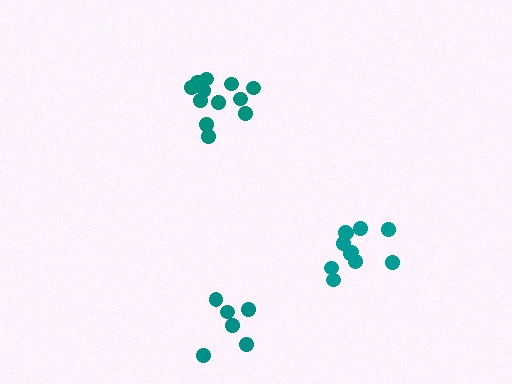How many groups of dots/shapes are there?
There are 3 groups.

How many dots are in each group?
Group 1: 11 dots, Group 2: 12 dots, Group 3: 6 dots (29 total).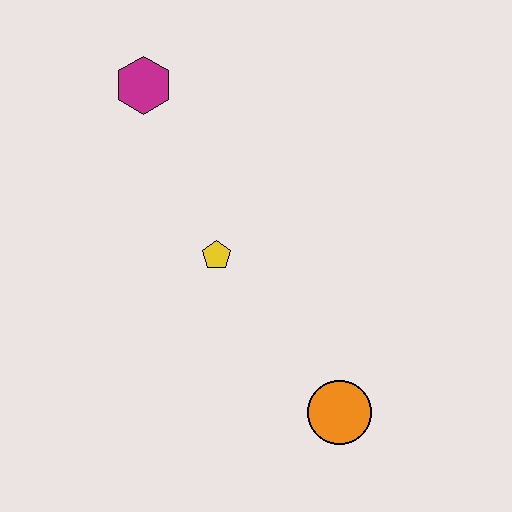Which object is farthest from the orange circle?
The magenta hexagon is farthest from the orange circle.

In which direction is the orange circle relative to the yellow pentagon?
The orange circle is below the yellow pentagon.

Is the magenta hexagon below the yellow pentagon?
No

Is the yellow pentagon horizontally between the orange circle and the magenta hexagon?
Yes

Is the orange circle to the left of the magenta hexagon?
No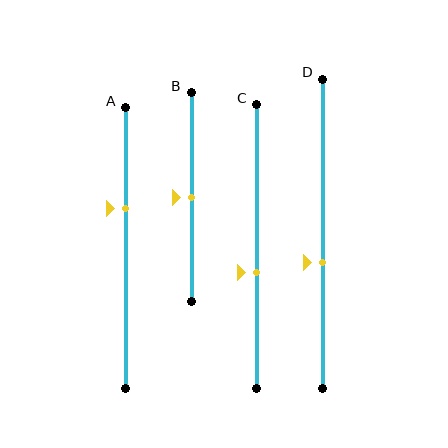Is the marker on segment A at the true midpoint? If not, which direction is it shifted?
No, the marker on segment A is shifted upward by about 14% of the segment length.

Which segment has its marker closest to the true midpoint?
Segment B has its marker closest to the true midpoint.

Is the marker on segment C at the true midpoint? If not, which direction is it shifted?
No, the marker on segment C is shifted downward by about 9% of the segment length.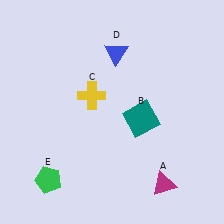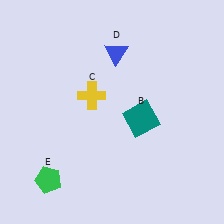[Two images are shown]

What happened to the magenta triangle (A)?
The magenta triangle (A) was removed in Image 2. It was in the bottom-right area of Image 1.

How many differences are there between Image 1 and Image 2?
There is 1 difference between the two images.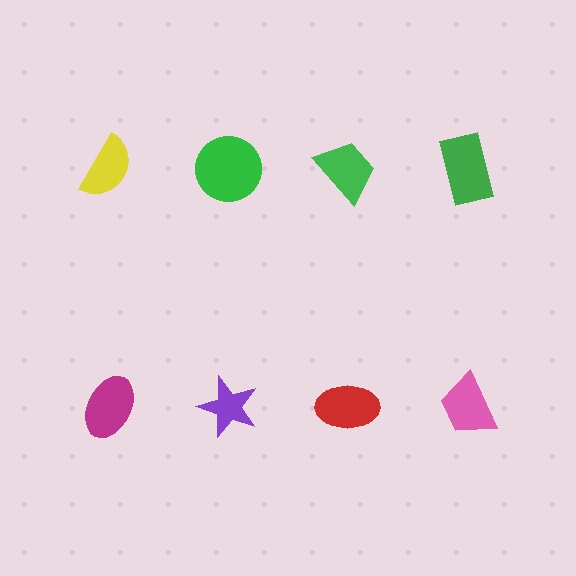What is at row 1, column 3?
A green trapezoid.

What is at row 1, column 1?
A yellow semicircle.